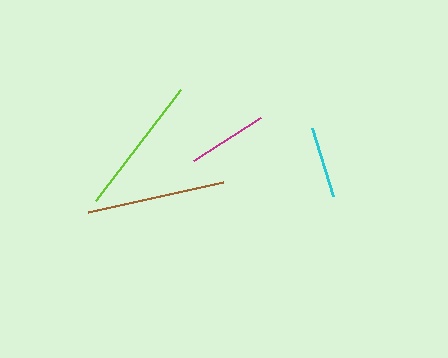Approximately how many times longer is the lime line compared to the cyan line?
The lime line is approximately 2.0 times the length of the cyan line.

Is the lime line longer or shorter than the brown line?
The lime line is longer than the brown line.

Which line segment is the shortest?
The cyan line is the shortest at approximately 71 pixels.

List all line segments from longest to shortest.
From longest to shortest: lime, brown, magenta, cyan.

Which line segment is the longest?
The lime line is the longest at approximately 140 pixels.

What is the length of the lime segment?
The lime segment is approximately 140 pixels long.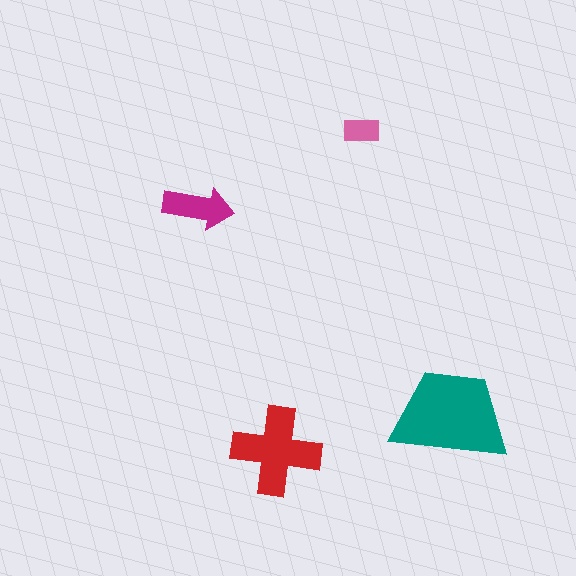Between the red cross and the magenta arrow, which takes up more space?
The red cross.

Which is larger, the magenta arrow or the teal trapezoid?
The teal trapezoid.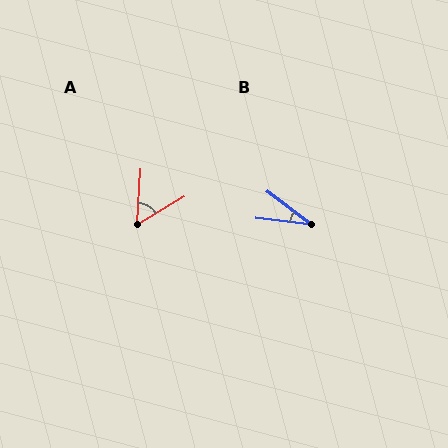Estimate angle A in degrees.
Approximately 56 degrees.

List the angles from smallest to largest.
B (31°), A (56°).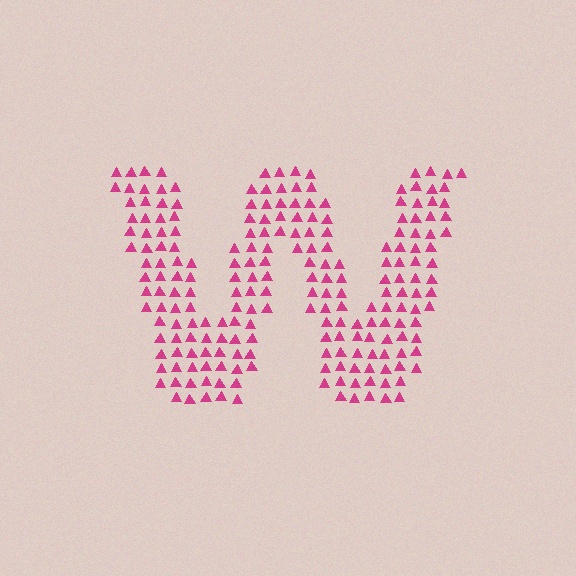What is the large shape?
The large shape is the letter W.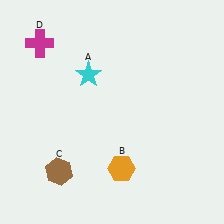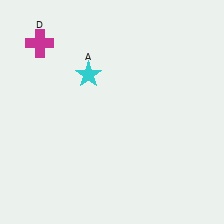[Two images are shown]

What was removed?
The orange hexagon (B), the brown hexagon (C) were removed in Image 2.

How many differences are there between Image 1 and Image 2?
There are 2 differences between the two images.